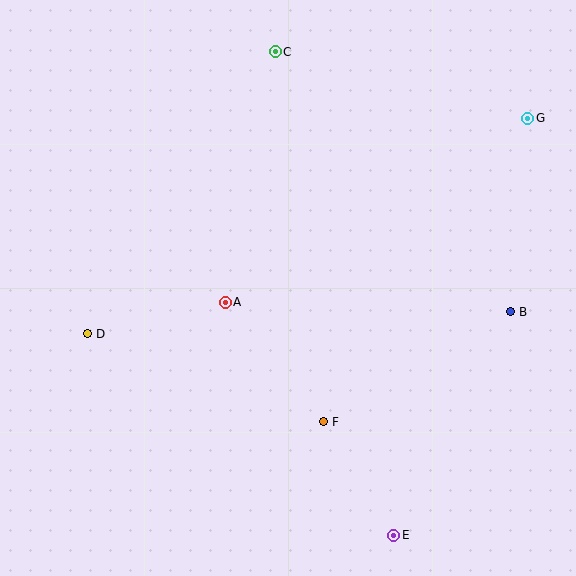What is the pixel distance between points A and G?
The distance between A and G is 354 pixels.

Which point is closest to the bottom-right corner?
Point E is closest to the bottom-right corner.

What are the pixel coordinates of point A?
Point A is at (225, 302).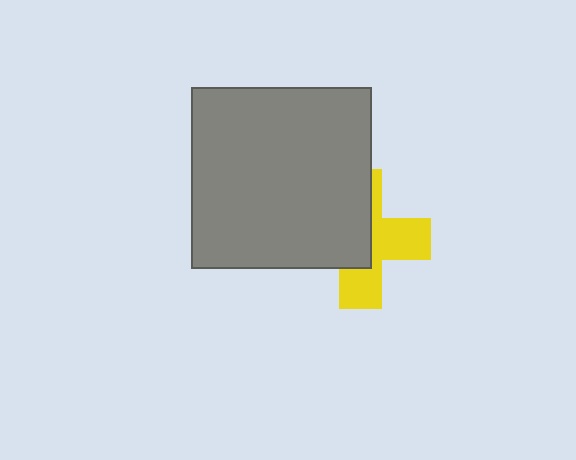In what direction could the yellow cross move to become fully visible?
The yellow cross could move right. That would shift it out from behind the gray square entirely.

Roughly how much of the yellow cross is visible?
About half of it is visible (roughly 48%).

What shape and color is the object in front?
The object in front is a gray square.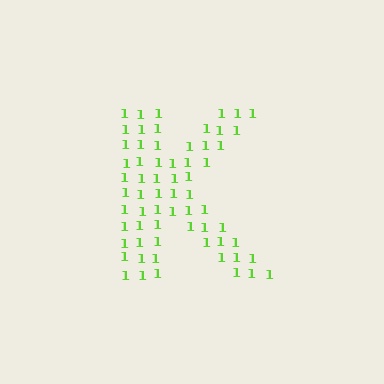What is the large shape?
The large shape is the letter K.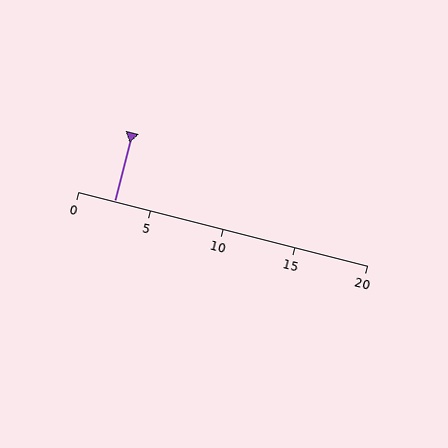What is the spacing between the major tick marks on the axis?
The major ticks are spaced 5 apart.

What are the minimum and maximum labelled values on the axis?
The axis runs from 0 to 20.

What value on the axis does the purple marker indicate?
The marker indicates approximately 2.5.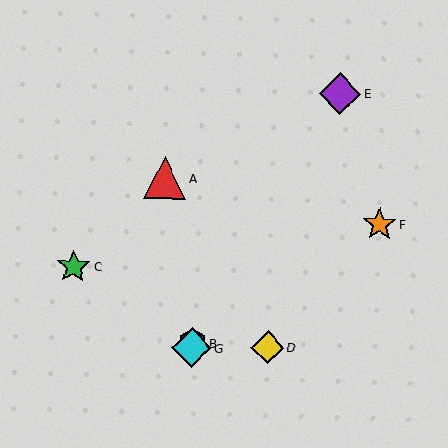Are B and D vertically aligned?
No, B is at x≈192 and D is at x≈268.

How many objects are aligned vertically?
2 objects (B, G) are aligned vertically.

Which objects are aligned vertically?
Objects B, G are aligned vertically.